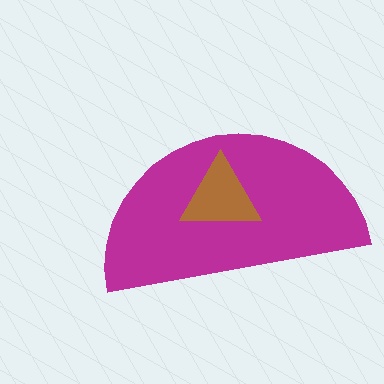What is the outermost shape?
The magenta semicircle.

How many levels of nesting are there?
2.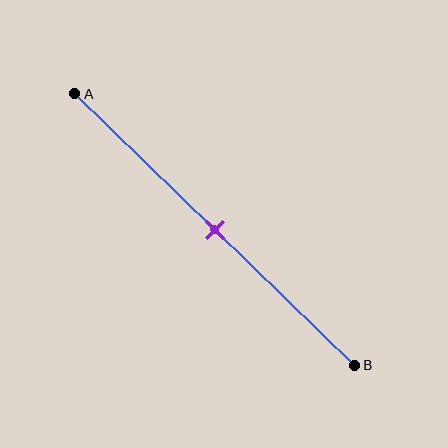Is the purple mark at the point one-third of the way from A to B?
No, the mark is at about 50% from A, not at the 33% one-third point.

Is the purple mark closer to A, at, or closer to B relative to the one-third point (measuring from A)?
The purple mark is closer to point B than the one-third point of segment AB.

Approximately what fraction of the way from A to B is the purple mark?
The purple mark is approximately 50% of the way from A to B.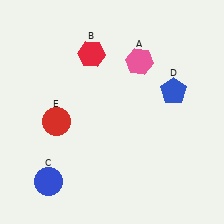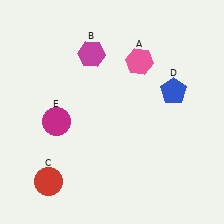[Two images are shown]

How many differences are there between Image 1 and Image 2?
There are 3 differences between the two images.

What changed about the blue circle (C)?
In Image 1, C is blue. In Image 2, it changed to red.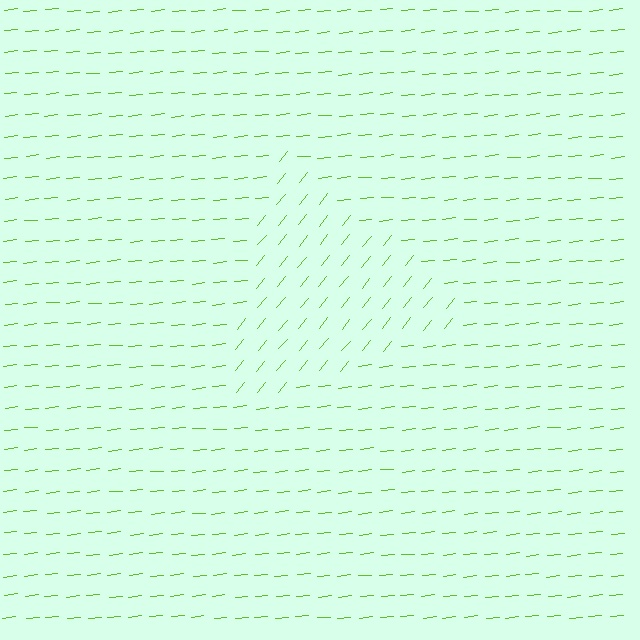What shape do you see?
I see a triangle.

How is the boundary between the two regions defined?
The boundary is defined purely by a change in line orientation (approximately 45 degrees difference). All lines are the same color and thickness.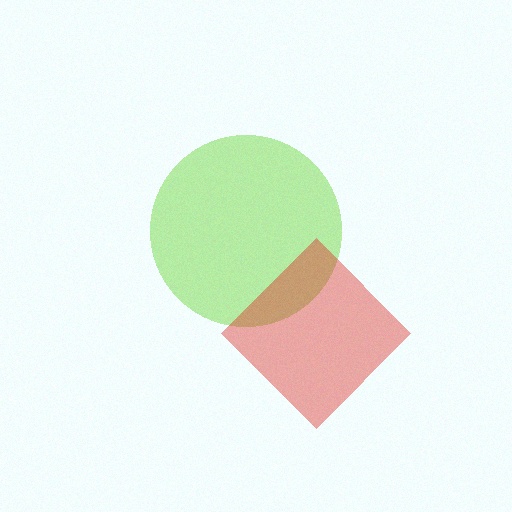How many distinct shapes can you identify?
There are 2 distinct shapes: a lime circle, a red diamond.